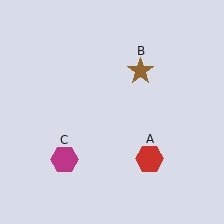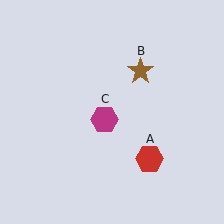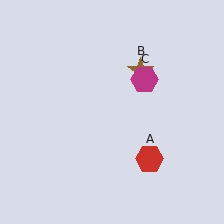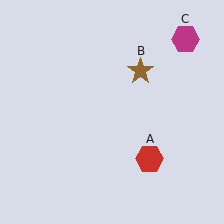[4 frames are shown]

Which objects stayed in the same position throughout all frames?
Red hexagon (object A) and brown star (object B) remained stationary.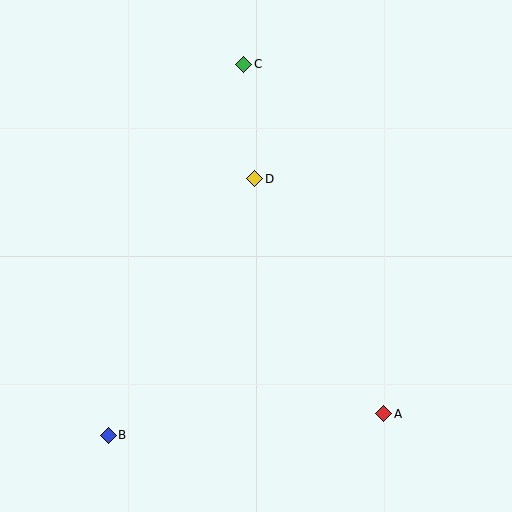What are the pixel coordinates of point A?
Point A is at (384, 414).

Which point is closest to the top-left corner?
Point C is closest to the top-left corner.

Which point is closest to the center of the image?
Point D at (255, 179) is closest to the center.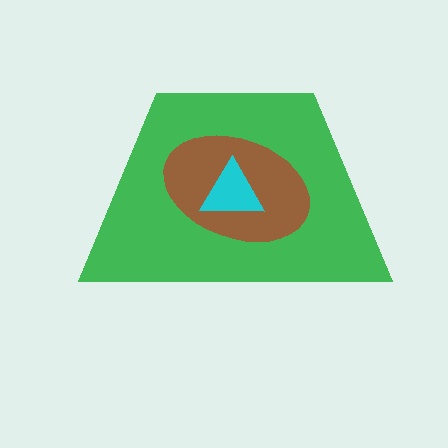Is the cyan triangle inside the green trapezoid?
Yes.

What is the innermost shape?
The cyan triangle.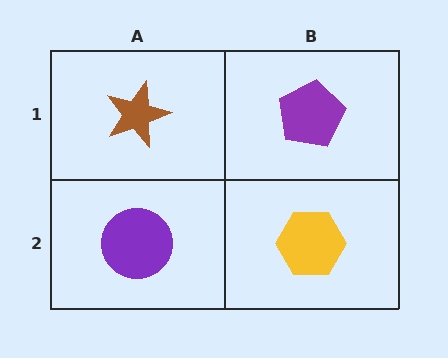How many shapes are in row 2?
2 shapes.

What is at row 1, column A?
A brown star.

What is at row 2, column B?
A yellow hexagon.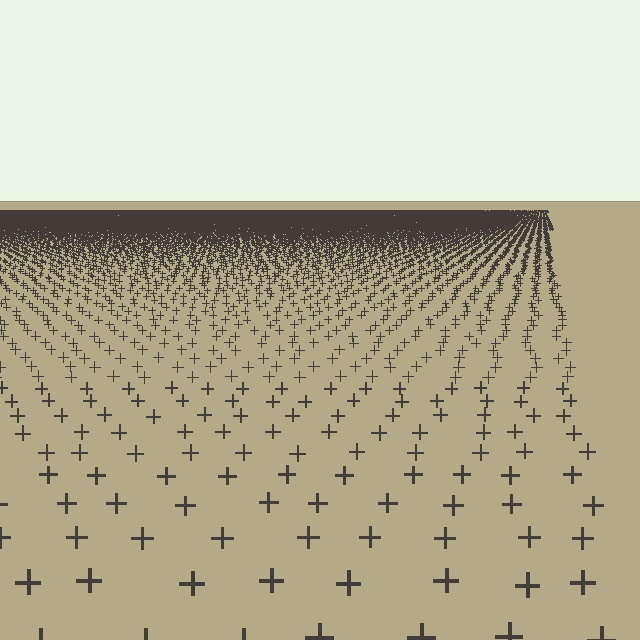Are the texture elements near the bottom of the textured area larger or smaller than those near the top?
Larger. Near the bottom, elements are closer to the viewer and appear at a bigger on-screen size.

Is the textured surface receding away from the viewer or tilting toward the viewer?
The surface is receding away from the viewer. Texture elements get smaller and denser toward the top.